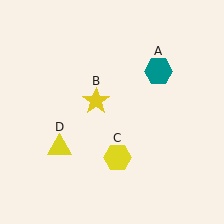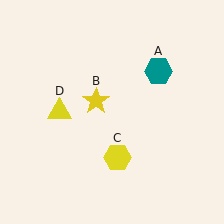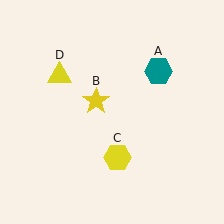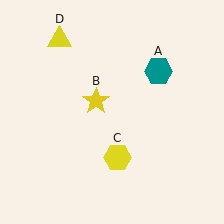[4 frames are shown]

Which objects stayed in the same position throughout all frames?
Teal hexagon (object A) and yellow star (object B) and yellow hexagon (object C) remained stationary.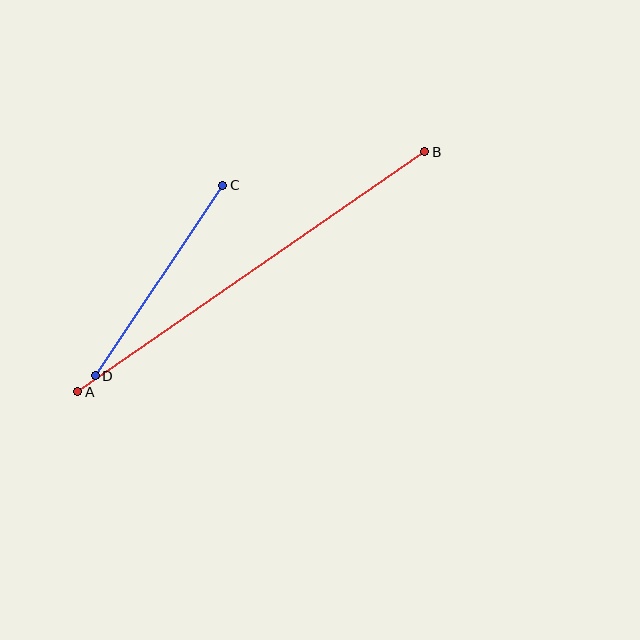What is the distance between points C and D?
The distance is approximately 229 pixels.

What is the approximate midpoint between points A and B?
The midpoint is at approximately (251, 272) pixels.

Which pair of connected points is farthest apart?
Points A and B are farthest apart.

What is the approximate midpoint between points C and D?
The midpoint is at approximately (159, 280) pixels.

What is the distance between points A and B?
The distance is approximately 422 pixels.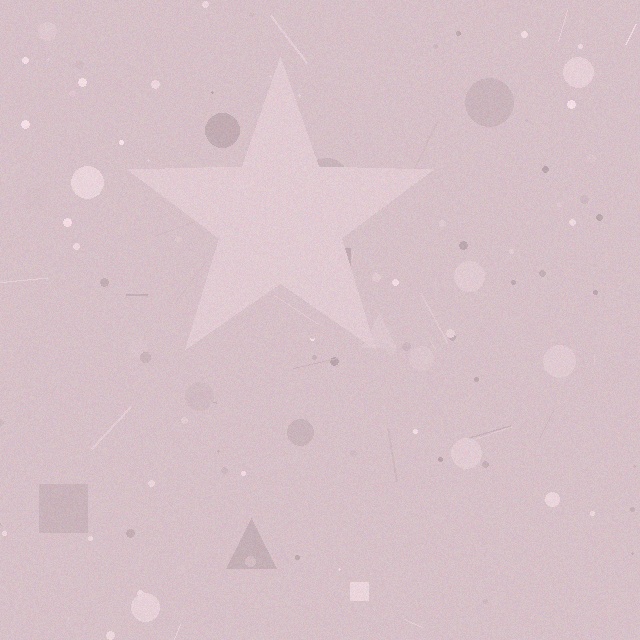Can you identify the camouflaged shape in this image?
The camouflaged shape is a star.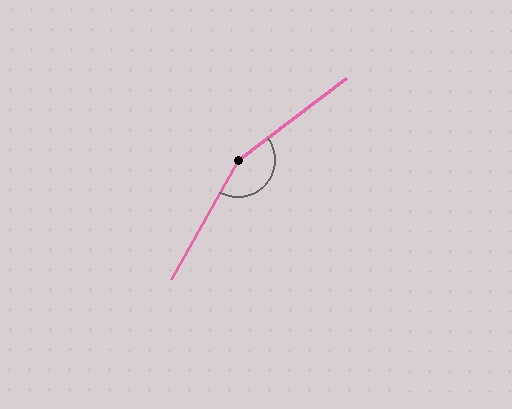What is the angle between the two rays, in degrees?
Approximately 156 degrees.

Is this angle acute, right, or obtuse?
It is obtuse.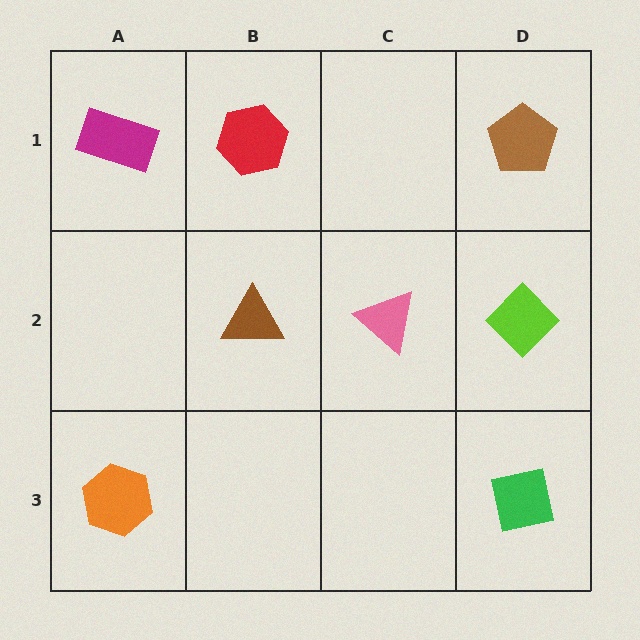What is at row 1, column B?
A red hexagon.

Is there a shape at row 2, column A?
No, that cell is empty.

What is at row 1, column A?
A magenta rectangle.